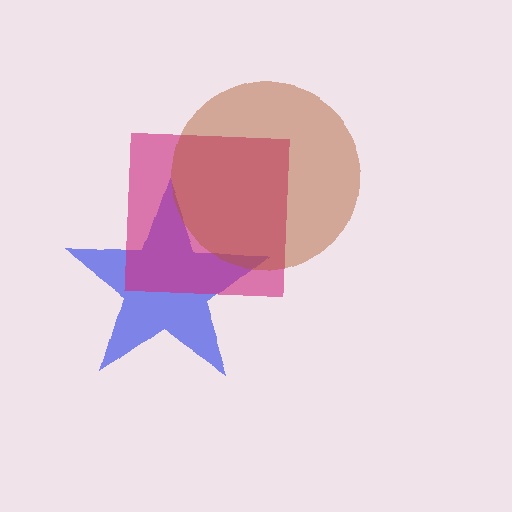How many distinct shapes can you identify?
There are 3 distinct shapes: a blue star, a magenta square, a brown circle.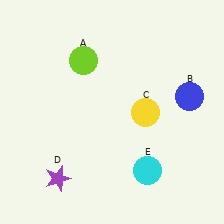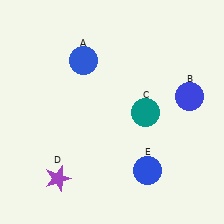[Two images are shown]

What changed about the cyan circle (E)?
In Image 1, E is cyan. In Image 2, it changed to blue.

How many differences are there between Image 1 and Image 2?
There are 3 differences between the two images.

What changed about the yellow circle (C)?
In Image 1, C is yellow. In Image 2, it changed to teal.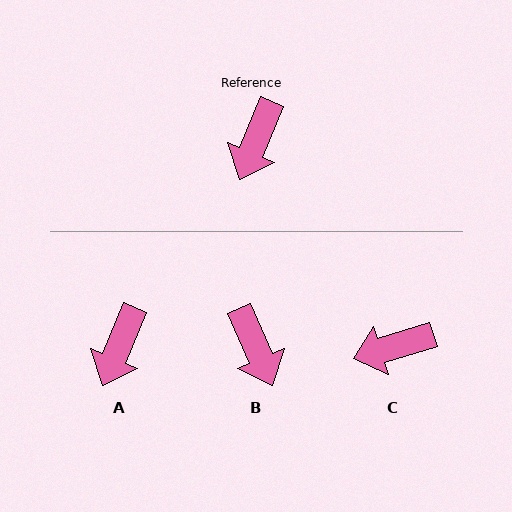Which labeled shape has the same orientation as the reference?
A.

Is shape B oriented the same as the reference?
No, it is off by about 46 degrees.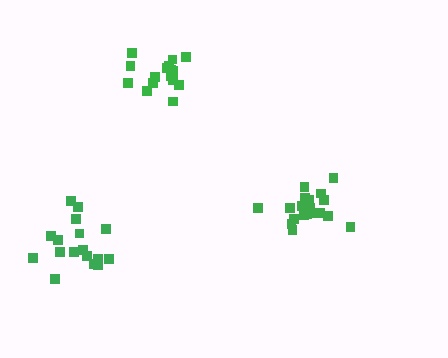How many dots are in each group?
Group 1: 16 dots, Group 2: 17 dots, Group 3: 19 dots (52 total).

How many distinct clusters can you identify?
There are 3 distinct clusters.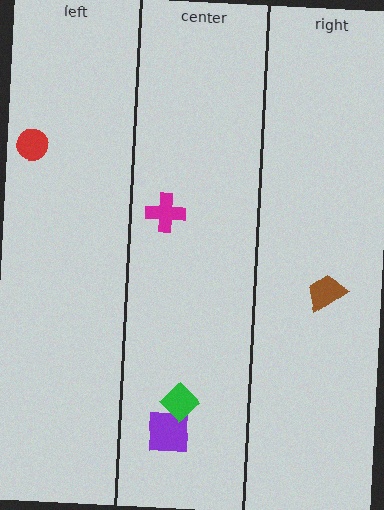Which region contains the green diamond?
The center region.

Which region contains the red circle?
The left region.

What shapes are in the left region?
The red circle.